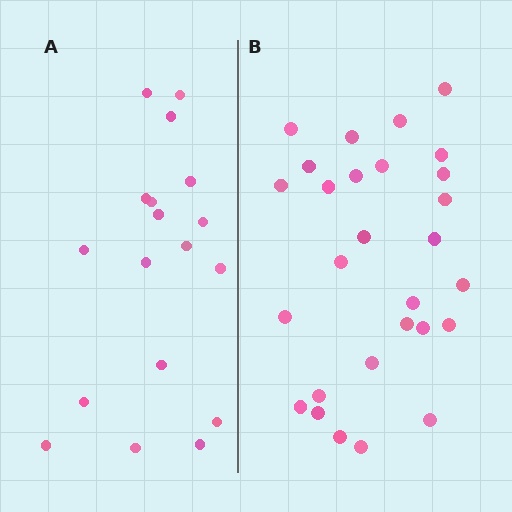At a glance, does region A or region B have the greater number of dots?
Region B (the right region) has more dots.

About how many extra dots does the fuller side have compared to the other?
Region B has roughly 10 or so more dots than region A.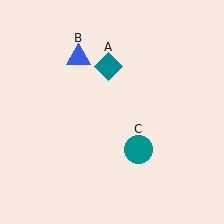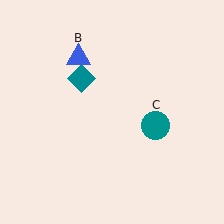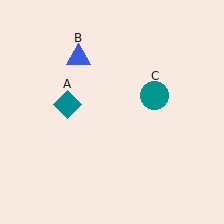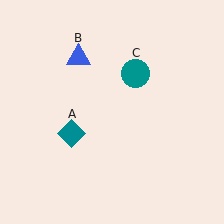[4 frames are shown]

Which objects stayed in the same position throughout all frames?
Blue triangle (object B) remained stationary.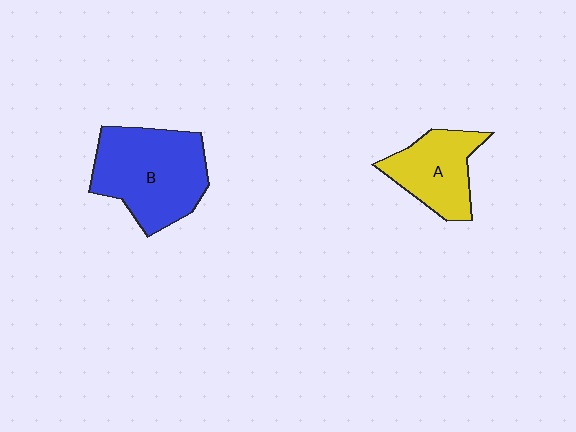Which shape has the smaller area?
Shape A (yellow).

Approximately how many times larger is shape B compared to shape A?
Approximately 1.6 times.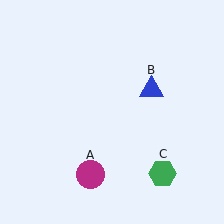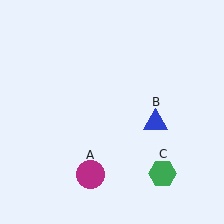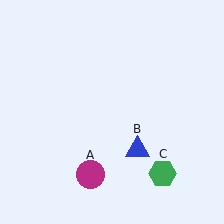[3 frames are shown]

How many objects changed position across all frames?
1 object changed position: blue triangle (object B).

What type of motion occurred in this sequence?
The blue triangle (object B) rotated clockwise around the center of the scene.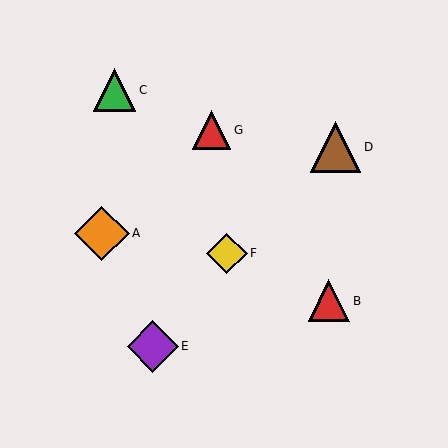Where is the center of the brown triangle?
The center of the brown triangle is at (335, 147).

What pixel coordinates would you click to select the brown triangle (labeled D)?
Click at (335, 147) to select the brown triangle D.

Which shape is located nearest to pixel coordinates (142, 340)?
The purple diamond (labeled E) at (153, 346) is nearest to that location.